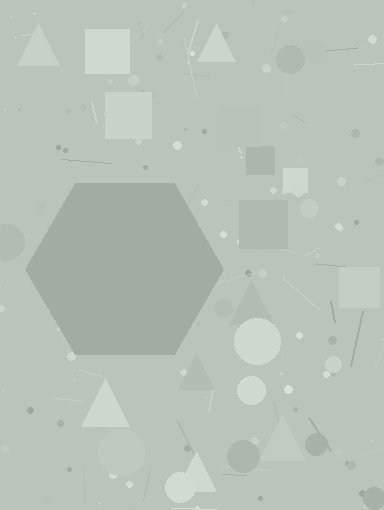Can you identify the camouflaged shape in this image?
The camouflaged shape is a hexagon.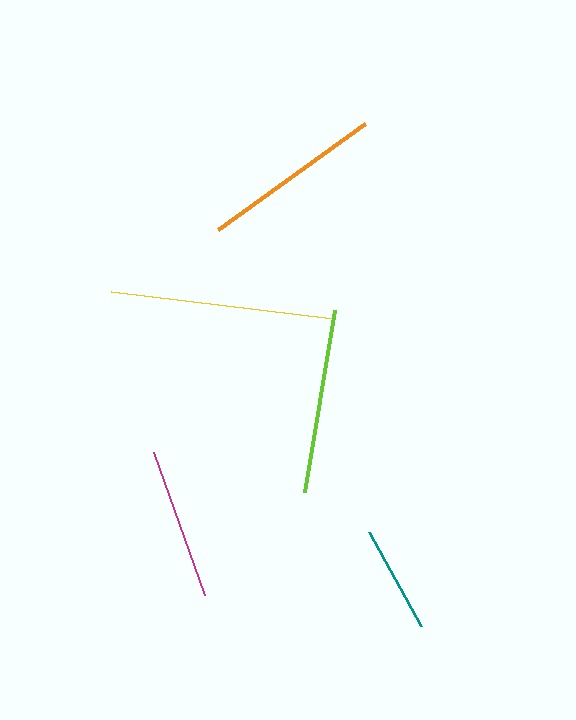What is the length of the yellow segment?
The yellow segment is approximately 224 pixels long.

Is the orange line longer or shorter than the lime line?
The lime line is longer than the orange line.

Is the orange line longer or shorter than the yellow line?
The yellow line is longer than the orange line.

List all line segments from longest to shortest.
From longest to shortest: yellow, lime, orange, magenta, teal.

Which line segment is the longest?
The yellow line is the longest at approximately 224 pixels.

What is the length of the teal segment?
The teal segment is approximately 107 pixels long.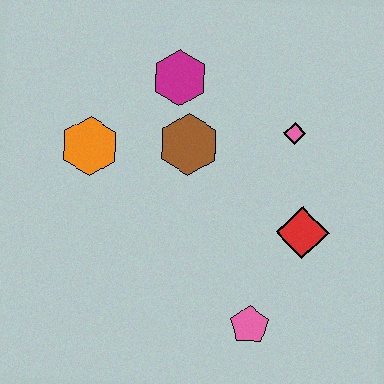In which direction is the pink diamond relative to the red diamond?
The pink diamond is above the red diamond.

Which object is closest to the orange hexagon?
The brown hexagon is closest to the orange hexagon.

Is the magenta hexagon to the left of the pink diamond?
Yes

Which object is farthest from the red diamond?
The orange hexagon is farthest from the red diamond.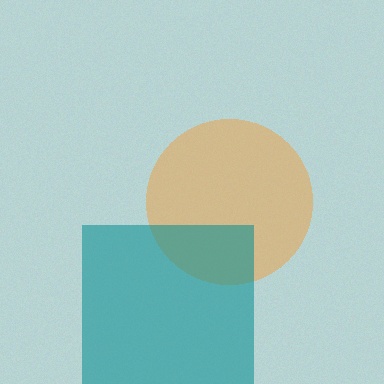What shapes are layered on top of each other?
The layered shapes are: an orange circle, a teal square.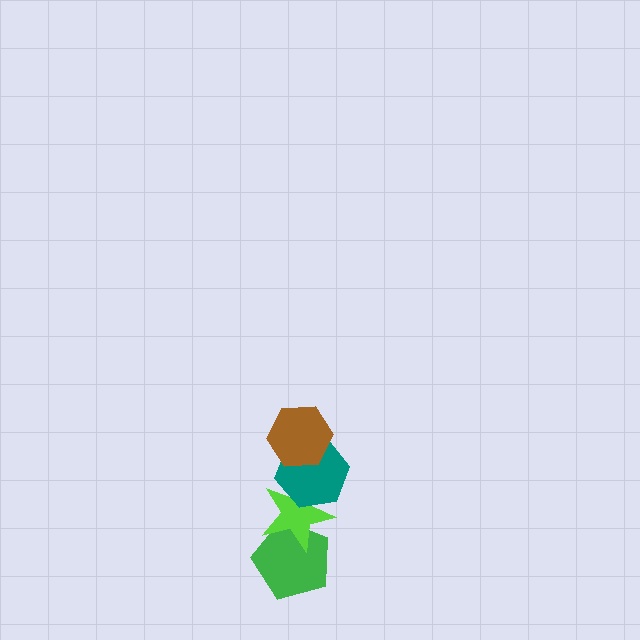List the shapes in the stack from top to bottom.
From top to bottom: the brown hexagon, the teal hexagon, the lime star, the green pentagon.